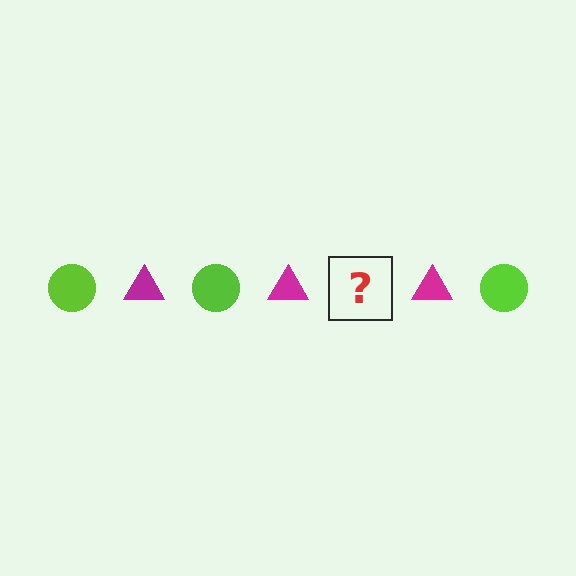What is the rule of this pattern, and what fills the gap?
The rule is that the pattern alternates between lime circle and magenta triangle. The gap should be filled with a lime circle.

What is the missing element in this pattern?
The missing element is a lime circle.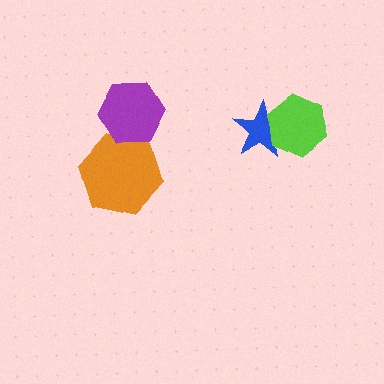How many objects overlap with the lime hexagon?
1 object overlaps with the lime hexagon.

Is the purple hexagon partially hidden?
No, no other shape covers it.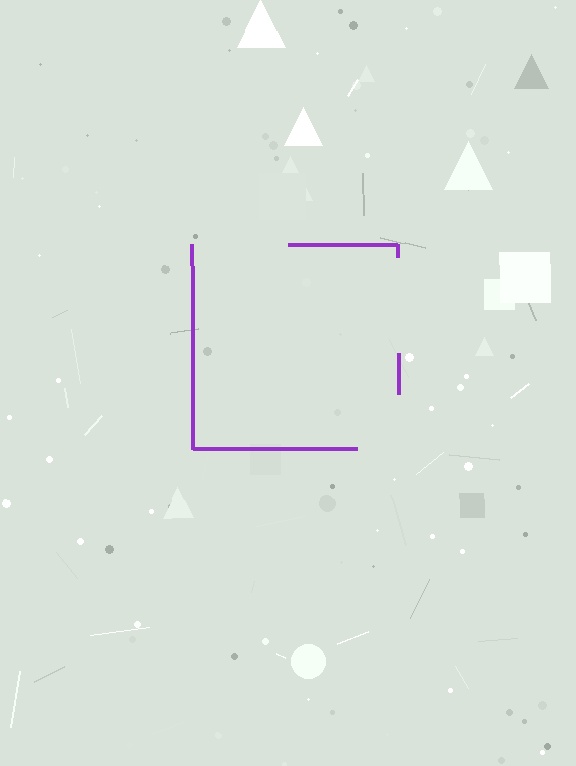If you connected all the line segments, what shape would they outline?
They would outline a square.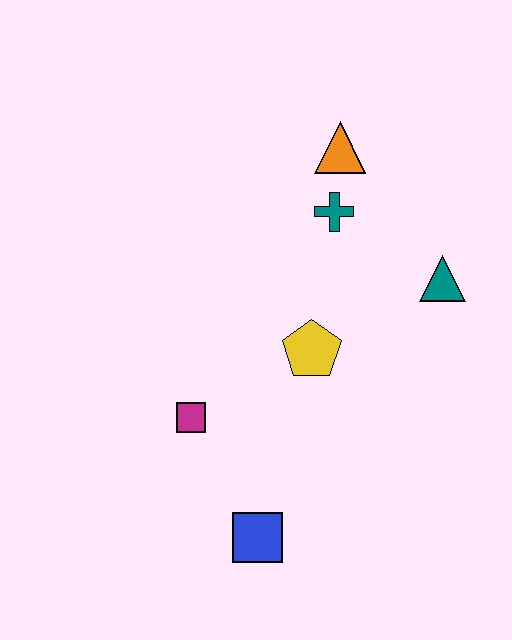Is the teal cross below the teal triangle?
No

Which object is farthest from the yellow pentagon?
The orange triangle is farthest from the yellow pentagon.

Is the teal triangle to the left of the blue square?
No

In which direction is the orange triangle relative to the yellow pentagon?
The orange triangle is above the yellow pentagon.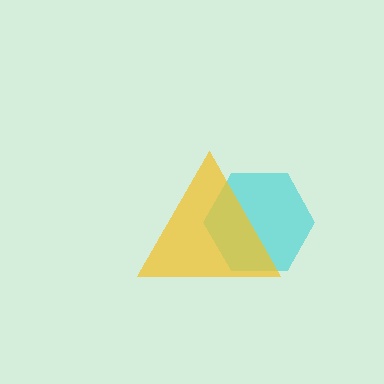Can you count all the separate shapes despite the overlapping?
Yes, there are 2 separate shapes.